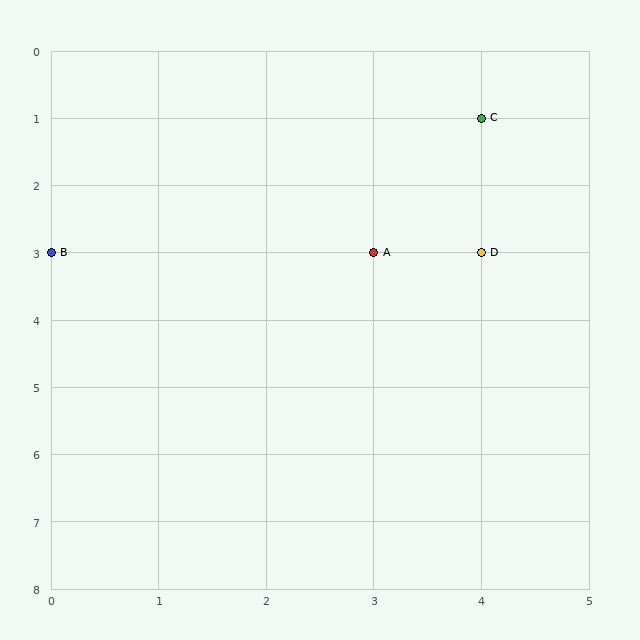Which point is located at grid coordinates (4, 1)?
Point C is at (4, 1).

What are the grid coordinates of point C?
Point C is at grid coordinates (4, 1).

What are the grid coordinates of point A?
Point A is at grid coordinates (3, 3).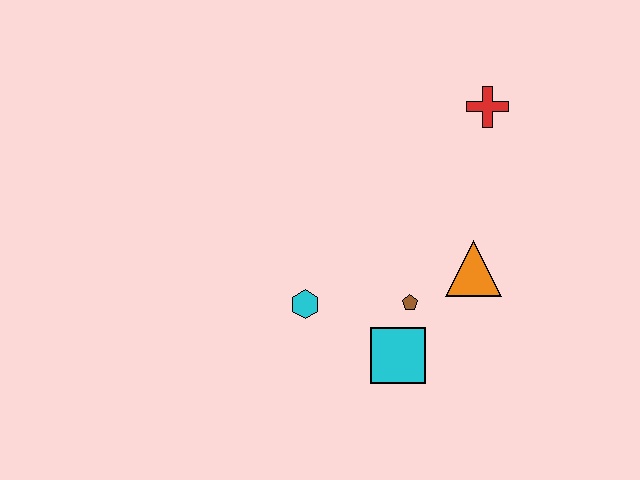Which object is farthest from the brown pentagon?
The red cross is farthest from the brown pentagon.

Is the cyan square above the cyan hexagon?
No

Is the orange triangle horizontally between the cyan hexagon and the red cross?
Yes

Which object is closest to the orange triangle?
The brown pentagon is closest to the orange triangle.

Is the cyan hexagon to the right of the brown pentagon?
No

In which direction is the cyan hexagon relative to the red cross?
The cyan hexagon is below the red cross.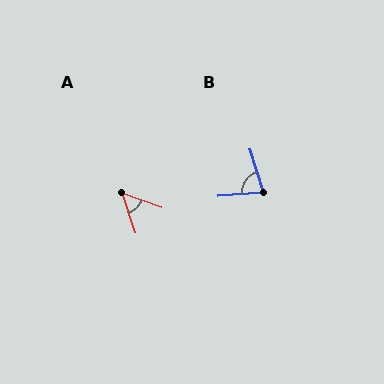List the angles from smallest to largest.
A (53°), B (77°).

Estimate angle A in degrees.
Approximately 53 degrees.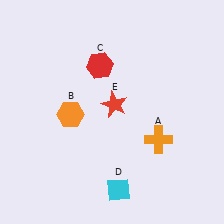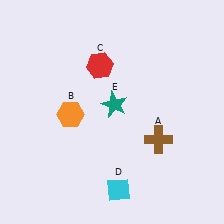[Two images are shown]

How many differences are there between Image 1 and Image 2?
There are 2 differences between the two images.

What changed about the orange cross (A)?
In Image 1, A is orange. In Image 2, it changed to brown.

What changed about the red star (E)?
In Image 1, E is red. In Image 2, it changed to teal.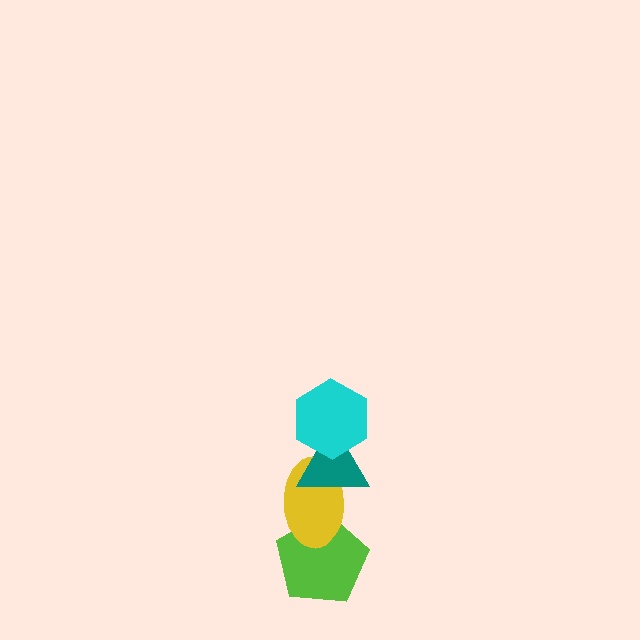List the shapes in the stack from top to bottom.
From top to bottom: the cyan hexagon, the teal triangle, the yellow ellipse, the lime pentagon.